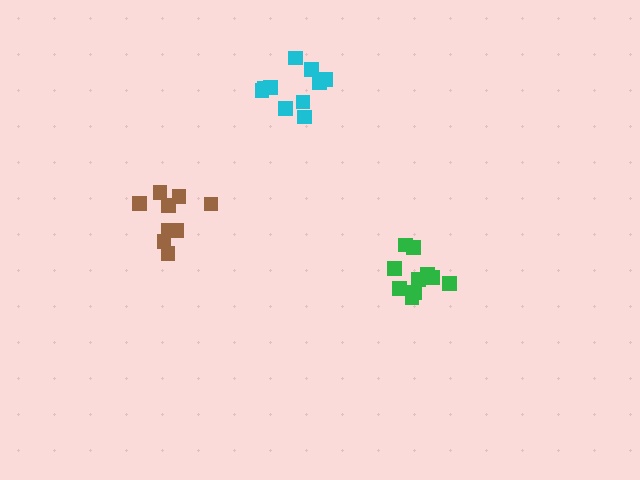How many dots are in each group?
Group 1: 10 dots, Group 2: 10 dots, Group 3: 9 dots (29 total).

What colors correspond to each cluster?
The clusters are colored: cyan, green, brown.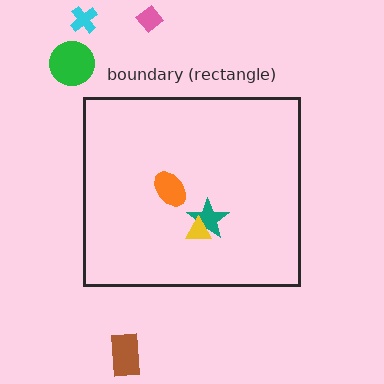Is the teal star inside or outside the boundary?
Inside.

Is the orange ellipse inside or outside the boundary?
Inside.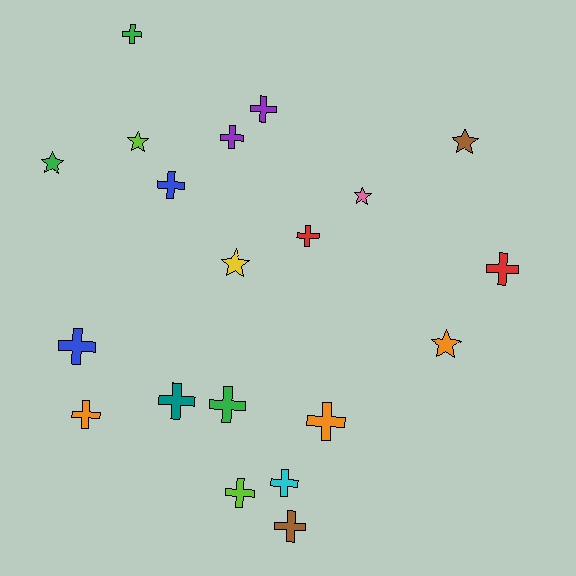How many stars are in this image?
There are 6 stars.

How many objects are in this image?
There are 20 objects.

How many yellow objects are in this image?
There is 1 yellow object.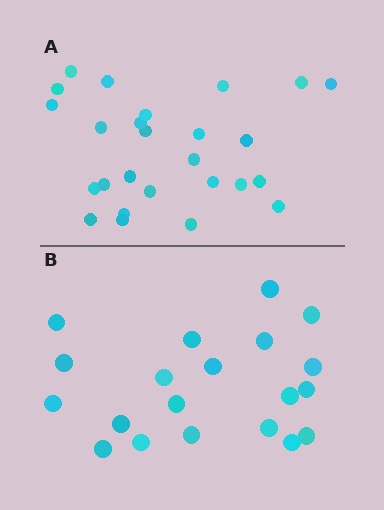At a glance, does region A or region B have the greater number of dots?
Region A (the top region) has more dots.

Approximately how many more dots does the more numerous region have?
Region A has about 6 more dots than region B.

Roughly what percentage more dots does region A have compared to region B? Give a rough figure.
About 30% more.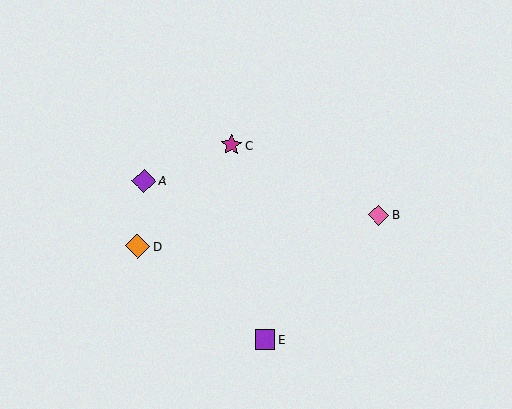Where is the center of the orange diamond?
The center of the orange diamond is at (138, 246).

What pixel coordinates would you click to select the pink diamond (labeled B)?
Click at (378, 215) to select the pink diamond B.